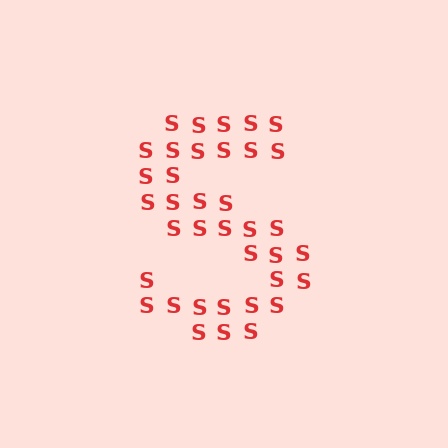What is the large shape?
The large shape is the letter S.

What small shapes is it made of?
It is made of small letter S's.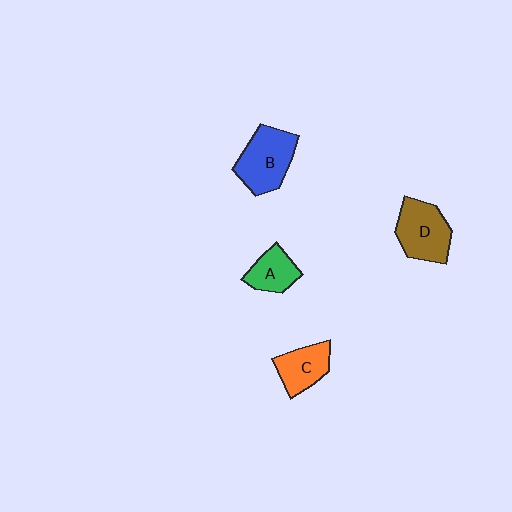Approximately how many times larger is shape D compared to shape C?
Approximately 1.3 times.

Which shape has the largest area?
Shape B (blue).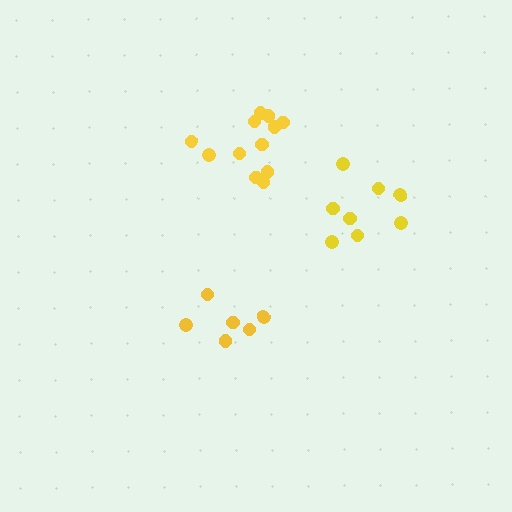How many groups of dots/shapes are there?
There are 3 groups.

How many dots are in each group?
Group 1: 8 dots, Group 2: 6 dots, Group 3: 12 dots (26 total).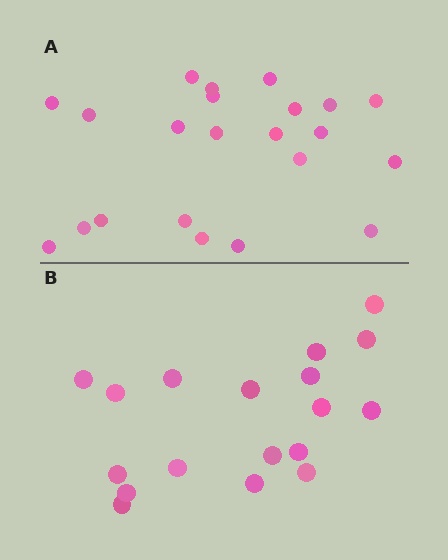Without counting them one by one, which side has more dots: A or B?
Region A (the top region) has more dots.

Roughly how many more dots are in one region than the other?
Region A has about 4 more dots than region B.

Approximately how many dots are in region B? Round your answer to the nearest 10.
About 20 dots. (The exact count is 18, which rounds to 20.)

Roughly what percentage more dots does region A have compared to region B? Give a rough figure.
About 20% more.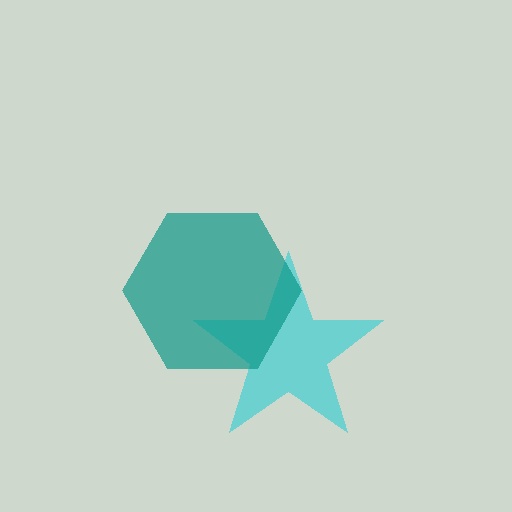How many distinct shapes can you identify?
There are 2 distinct shapes: a cyan star, a teal hexagon.